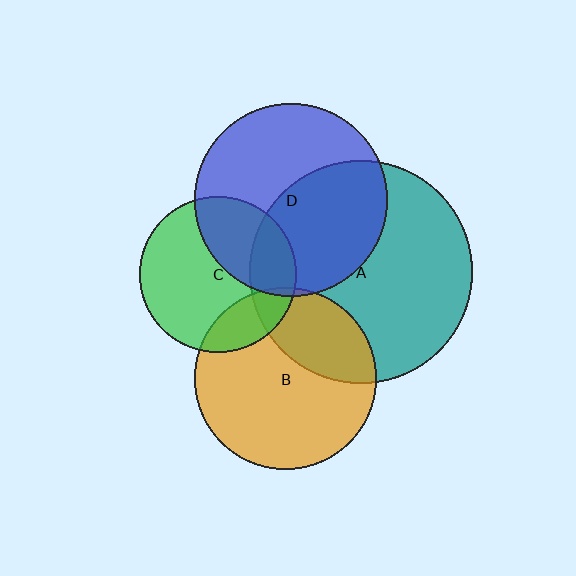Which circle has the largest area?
Circle A (teal).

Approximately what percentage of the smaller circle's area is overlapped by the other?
Approximately 5%.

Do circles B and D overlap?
Yes.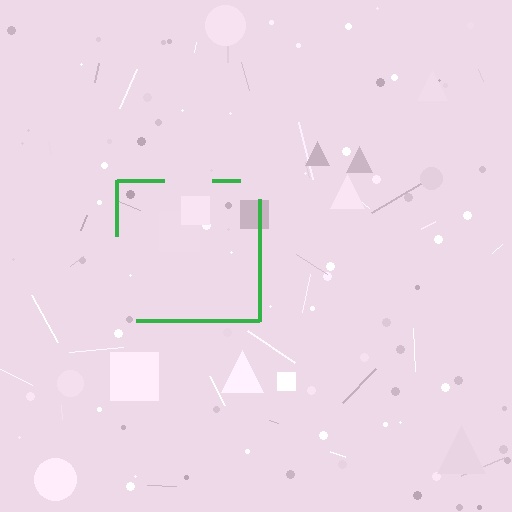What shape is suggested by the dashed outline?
The dashed outline suggests a square.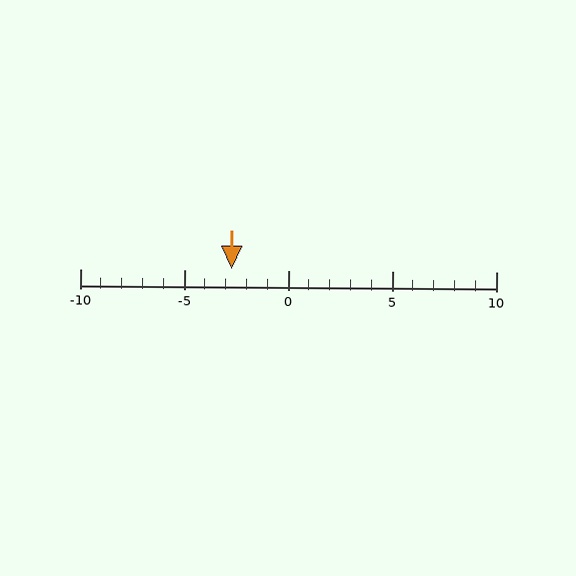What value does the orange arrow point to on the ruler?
The orange arrow points to approximately -3.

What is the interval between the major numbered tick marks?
The major tick marks are spaced 5 units apart.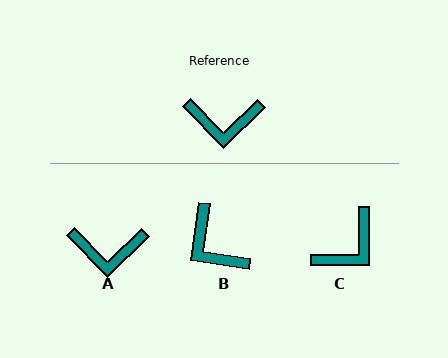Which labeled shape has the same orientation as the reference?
A.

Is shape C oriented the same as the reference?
No, it is off by about 45 degrees.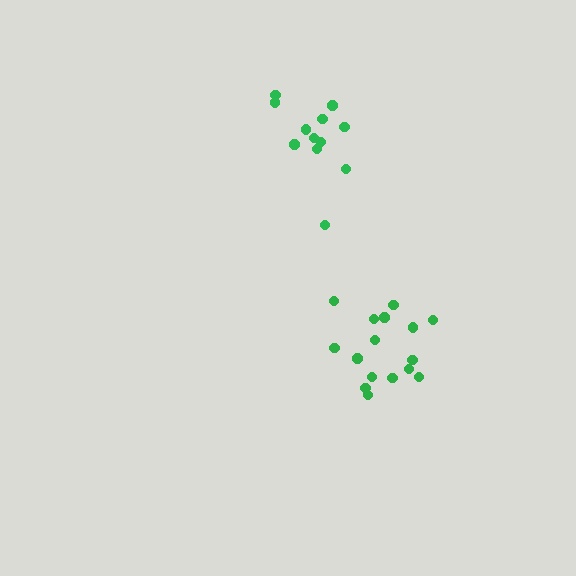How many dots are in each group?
Group 1: 12 dots, Group 2: 16 dots (28 total).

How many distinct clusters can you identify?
There are 2 distinct clusters.